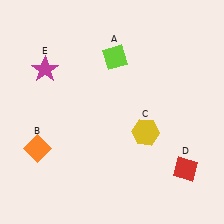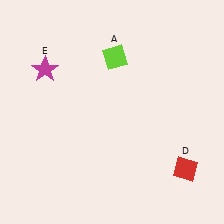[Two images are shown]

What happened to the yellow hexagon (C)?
The yellow hexagon (C) was removed in Image 2. It was in the bottom-right area of Image 1.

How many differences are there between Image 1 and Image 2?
There are 2 differences between the two images.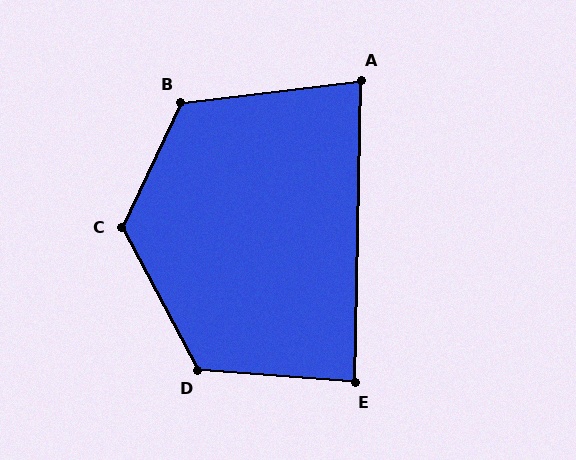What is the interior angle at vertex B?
Approximately 122 degrees (obtuse).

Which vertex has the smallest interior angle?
A, at approximately 82 degrees.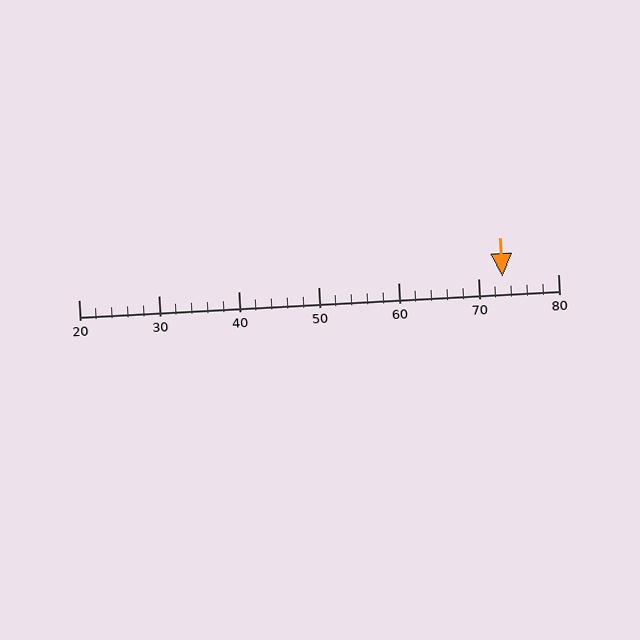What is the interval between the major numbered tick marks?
The major tick marks are spaced 10 units apart.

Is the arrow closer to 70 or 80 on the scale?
The arrow is closer to 70.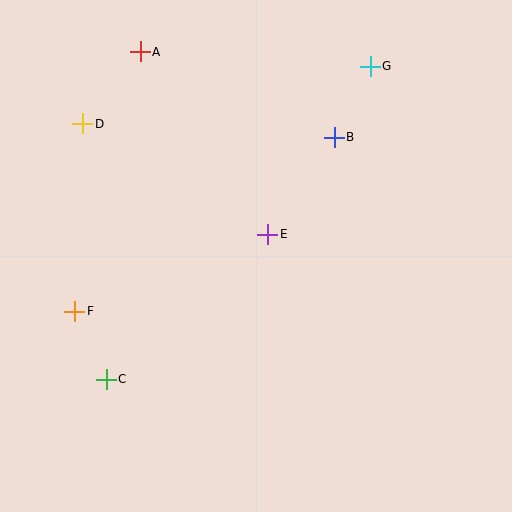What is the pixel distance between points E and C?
The distance between E and C is 217 pixels.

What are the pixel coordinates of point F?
Point F is at (75, 311).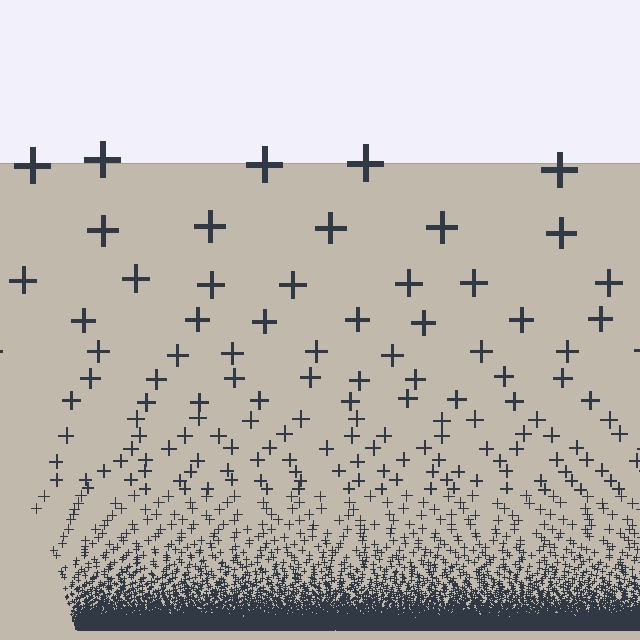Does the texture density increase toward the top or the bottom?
Density increases toward the bottom.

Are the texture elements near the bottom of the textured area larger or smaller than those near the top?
Smaller. The gradient is inverted — elements near the bottom are smaller and denser.